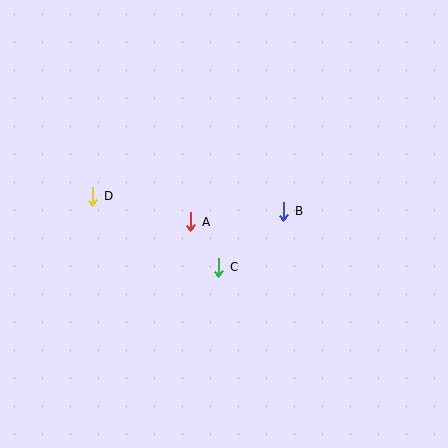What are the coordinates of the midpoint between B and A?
The midpoint between B and A is at (237, 216).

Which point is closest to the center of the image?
Point A at (191, 222) is closest to the center.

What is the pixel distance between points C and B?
The distance between C and B is 86 pixels.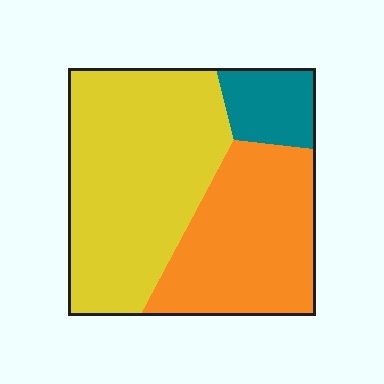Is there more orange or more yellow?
Yellow.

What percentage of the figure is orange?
Orange covers 36% of the figure.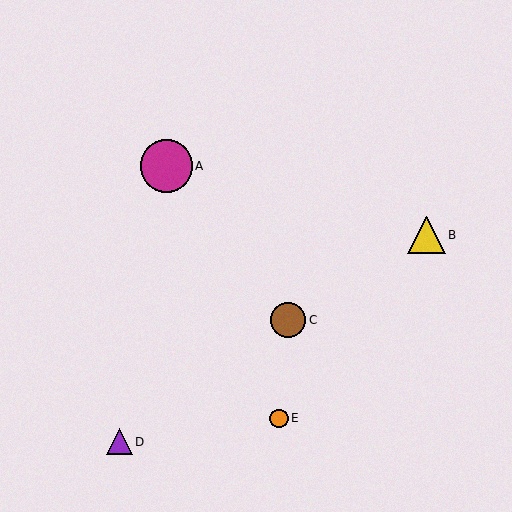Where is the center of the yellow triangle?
The center of the yellow triangle is at (427, 235).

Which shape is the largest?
The magenta circle (labeled A) is the largest.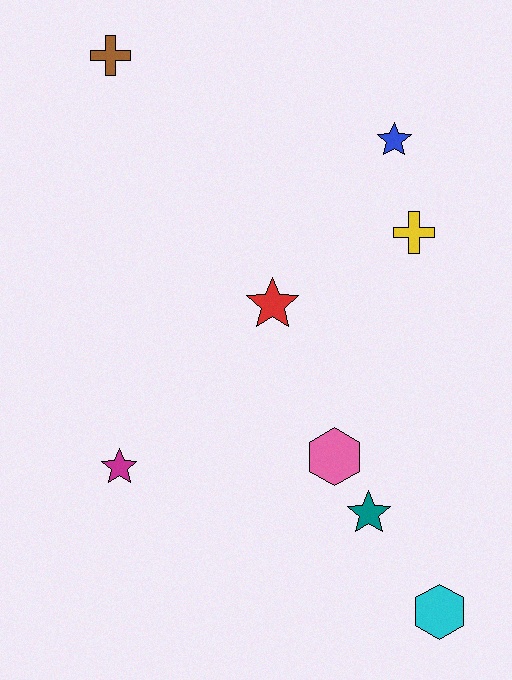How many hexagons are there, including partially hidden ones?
There are 2 hexagons.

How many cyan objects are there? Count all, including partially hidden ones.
There is 1 cyan object.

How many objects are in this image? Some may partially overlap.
There are 8 objects.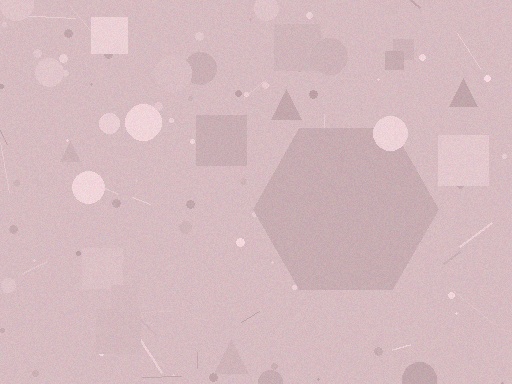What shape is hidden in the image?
A hexagon is hidden in the image.